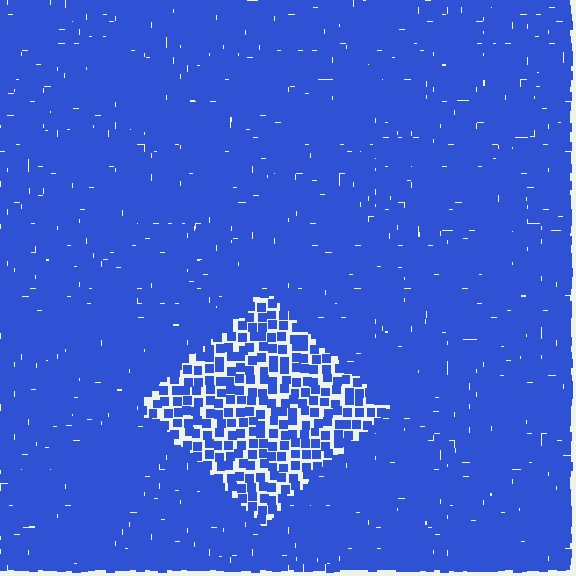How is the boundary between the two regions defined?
The boundary is defined by a change in element density (approximately 2.2x ratio). All elements are the same color, size, and shape.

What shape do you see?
I see a diamond.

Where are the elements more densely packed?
The elements are more densely packed outside the diamond boundary.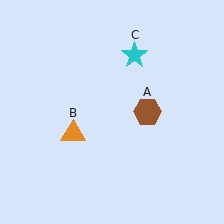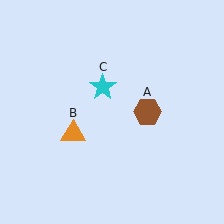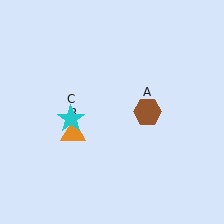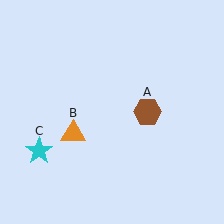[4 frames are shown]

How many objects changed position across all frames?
1 object changed position: cyan star (object C).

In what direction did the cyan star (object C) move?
The cyan star (object C) moved down and to the left.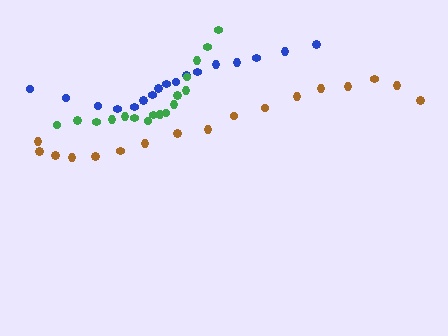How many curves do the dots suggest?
There are 3 distinct paths.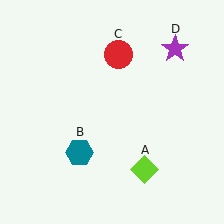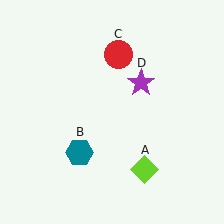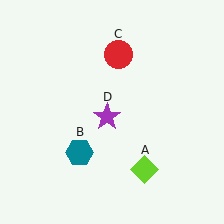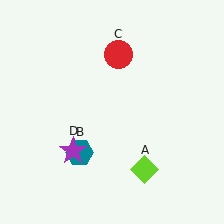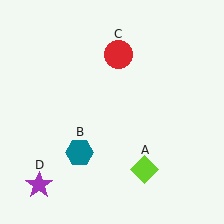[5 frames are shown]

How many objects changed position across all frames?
1 object changed position: purple star (object D).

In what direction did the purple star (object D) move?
The purple star (object D) moved down and to the left.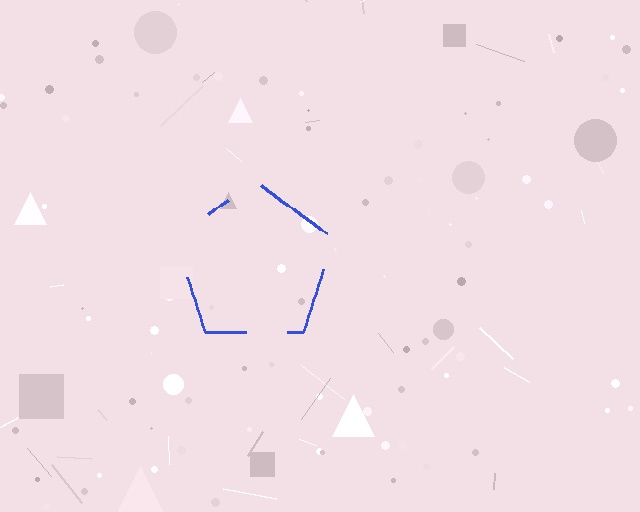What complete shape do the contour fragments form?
The contour fragments form a pentagon.